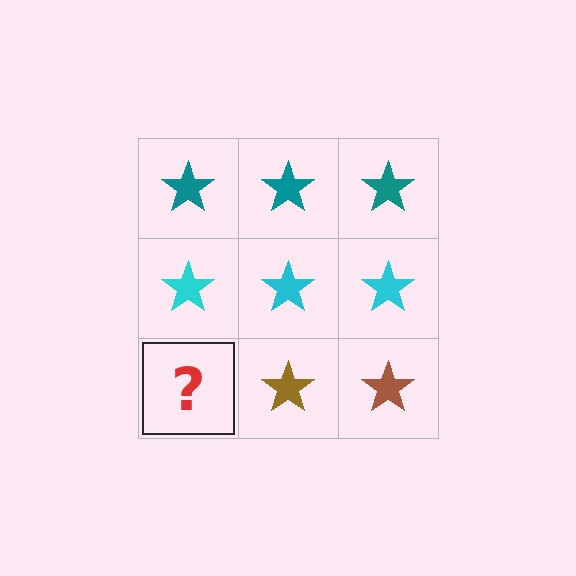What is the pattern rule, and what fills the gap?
The rule is that each row has a consistent color. The gap should be filled with a brown star.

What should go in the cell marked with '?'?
The missing cell should contain a brown star.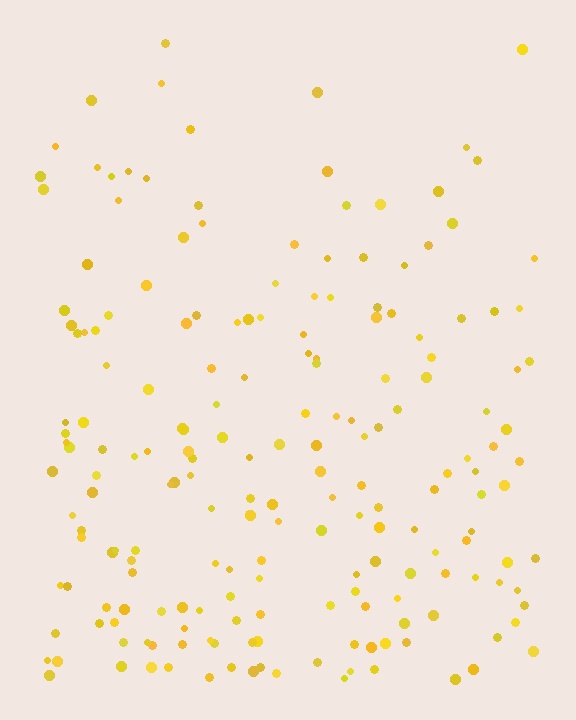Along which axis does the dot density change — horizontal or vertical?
Vertical.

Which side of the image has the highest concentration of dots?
The bottom.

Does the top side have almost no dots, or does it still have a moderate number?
Still a moderate number, just noticeably fewer than the bottom.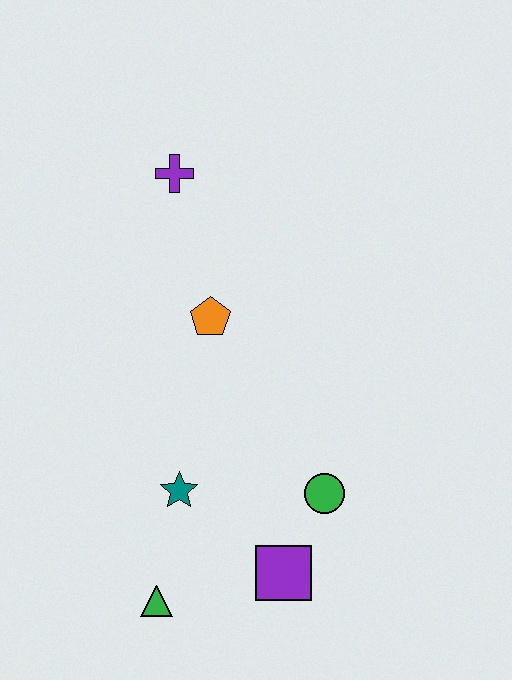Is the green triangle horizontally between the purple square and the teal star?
No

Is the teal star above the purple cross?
No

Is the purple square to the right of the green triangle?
Yes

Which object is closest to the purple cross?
The orange pentagon is closest to the purple cross.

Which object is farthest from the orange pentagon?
The green triangle is farthest from the orange pentagon.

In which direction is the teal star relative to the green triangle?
The teal star is above the green triangle.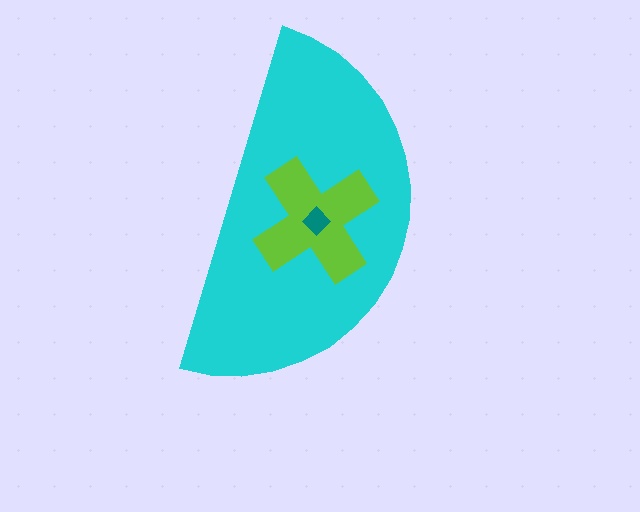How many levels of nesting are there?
3.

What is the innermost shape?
The teal diamond.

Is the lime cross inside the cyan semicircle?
Yes.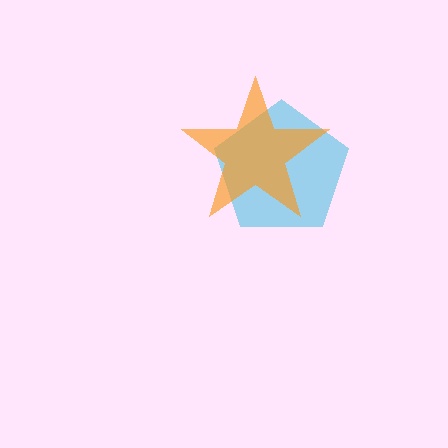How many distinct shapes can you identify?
There are 2 distinct shapes: a cyan pentagon, an orange star.